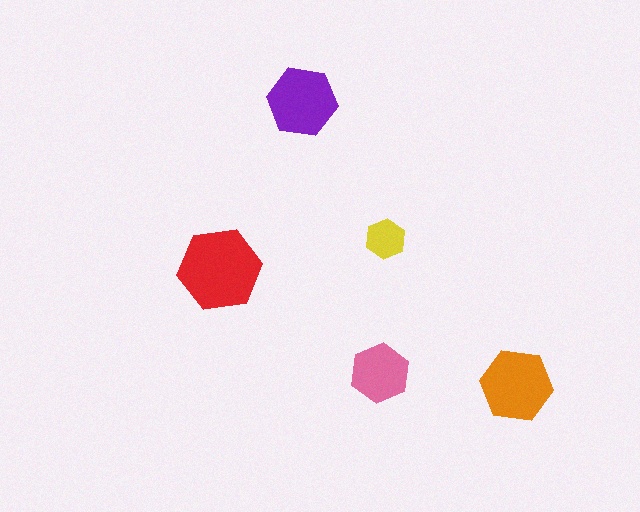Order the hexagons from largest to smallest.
the red one, the orange one, the purple one, the pink one, the yellow one.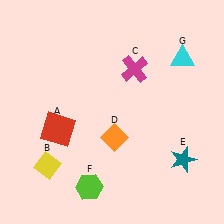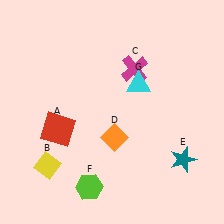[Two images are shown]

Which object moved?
The cyan triangle (G) moved left.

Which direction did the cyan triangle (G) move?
The cyan triangle (G) moved left.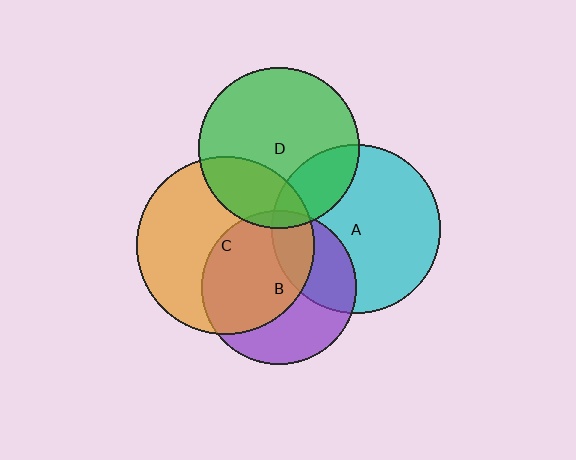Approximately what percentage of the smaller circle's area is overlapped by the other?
Approximately 55%.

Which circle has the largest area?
Circle C (orange).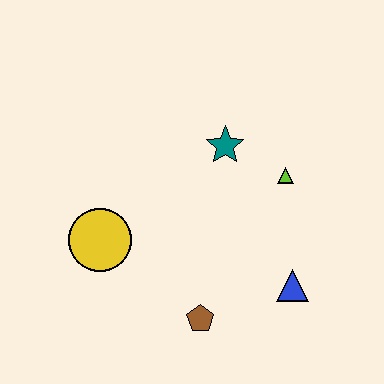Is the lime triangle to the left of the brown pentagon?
No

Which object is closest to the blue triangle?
The brown pentagon is closest to the blue triangle.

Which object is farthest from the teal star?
The brown pentagon is farthest from the teal star.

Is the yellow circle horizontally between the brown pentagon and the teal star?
No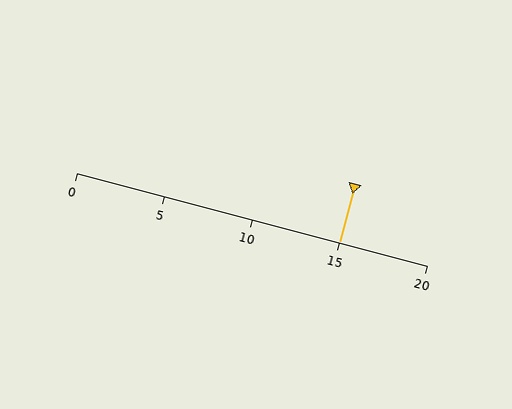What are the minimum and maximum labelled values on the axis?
The axis runs from 0 to 20.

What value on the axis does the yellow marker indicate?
The marker indicates approximately 15.